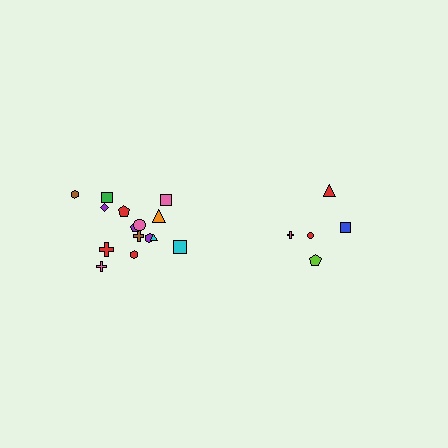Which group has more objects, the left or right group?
The left group.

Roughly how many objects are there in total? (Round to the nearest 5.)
Roughly 20 objects in total.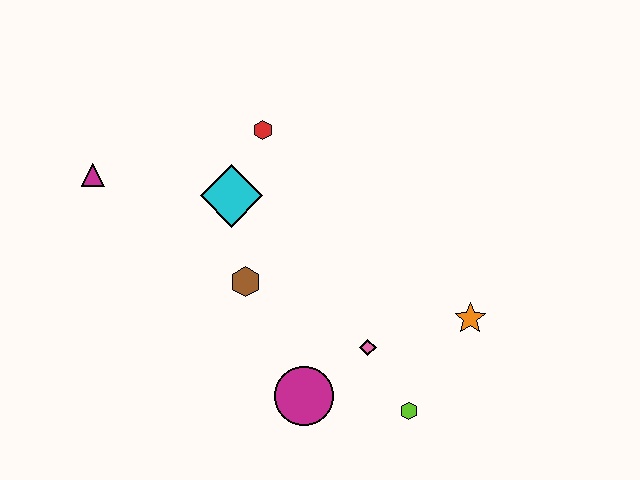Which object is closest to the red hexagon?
The cyan diamond is closest to the red hexagon.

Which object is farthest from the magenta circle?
The magenta triangle is farthest from the magenta circle.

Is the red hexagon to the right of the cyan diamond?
Yes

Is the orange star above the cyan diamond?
No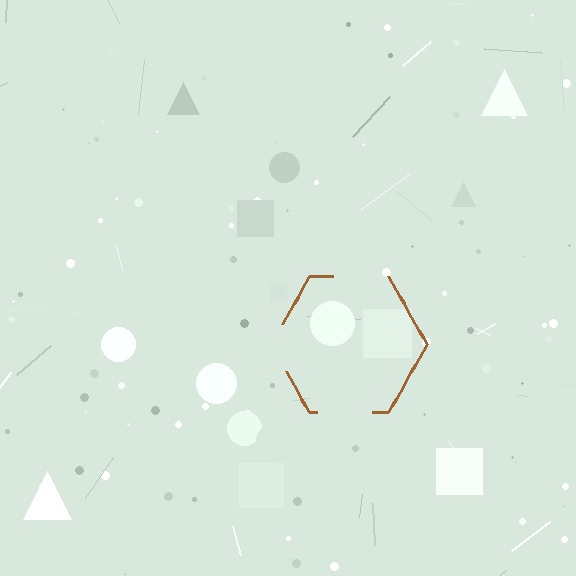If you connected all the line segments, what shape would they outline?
They would outline a hexagon.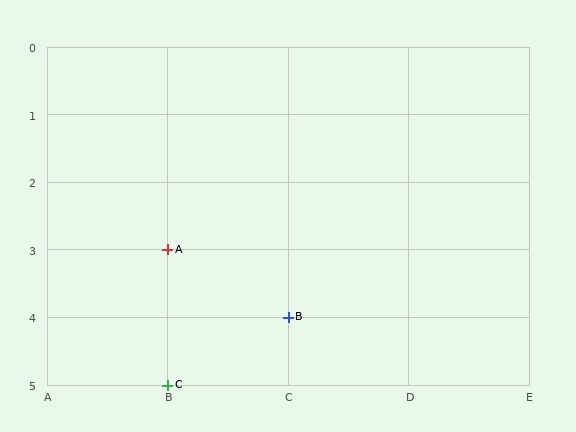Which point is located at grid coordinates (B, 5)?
Point C is at (B, 5).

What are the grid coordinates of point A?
Point A is at grid coordinates (B, 3).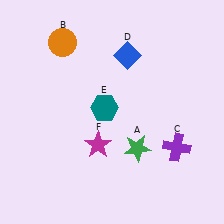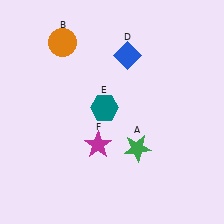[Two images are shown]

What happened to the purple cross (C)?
The purple cross (C) was removed in Image 2. It was in the bottom-right area of Image 1.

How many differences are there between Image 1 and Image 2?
There is 1 difference between the two images.